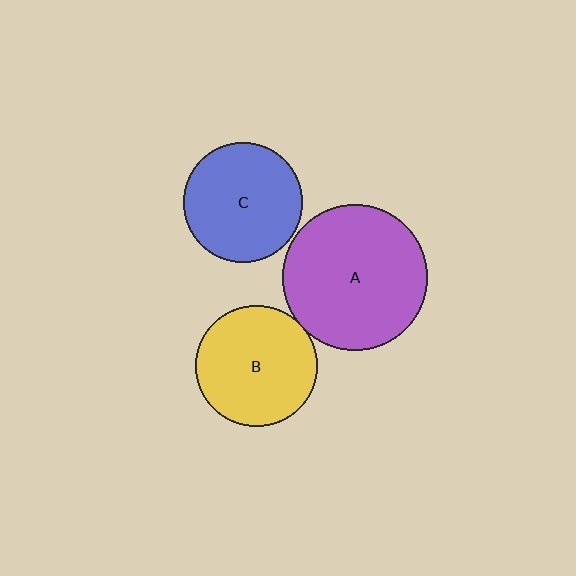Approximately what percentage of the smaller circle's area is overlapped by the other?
Approximately 5%.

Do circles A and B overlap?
Yes.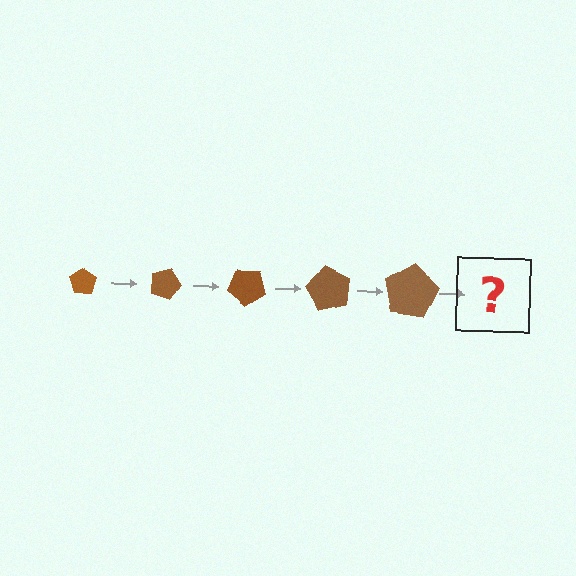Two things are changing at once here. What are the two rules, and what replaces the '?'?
The two rules are that the pentagon grows larger each step and it rotates 20 degrees each step. The '?' should be a pentagon, larger than the previous one and rotated 100 degrees from the start.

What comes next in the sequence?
The next element should be a pentagon, larger than the previous one and rotated 100 degrees from the start.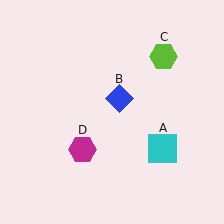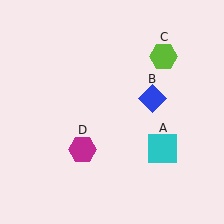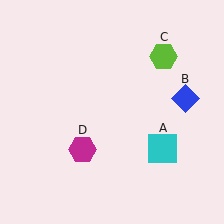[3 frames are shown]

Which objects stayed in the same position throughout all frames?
Cyan square (object A) and lime hexagon (object C) and magenta hexagon (object D) remained stationary.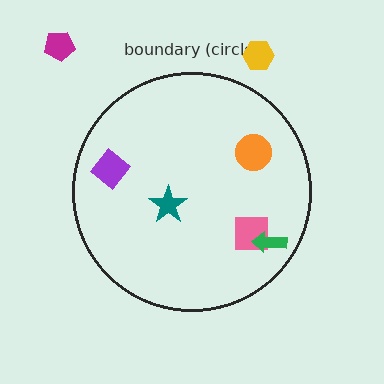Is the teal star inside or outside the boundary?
Inside.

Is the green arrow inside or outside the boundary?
Inside.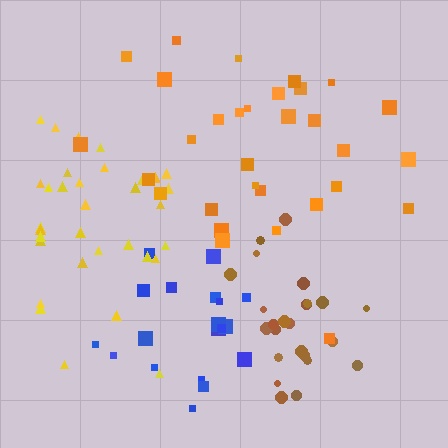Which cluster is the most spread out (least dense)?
Orange.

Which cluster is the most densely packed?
Brown.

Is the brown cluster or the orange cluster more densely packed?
Brown.